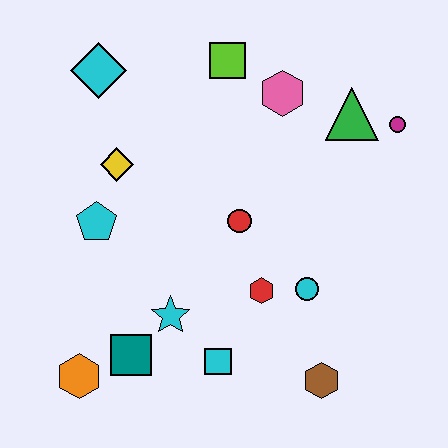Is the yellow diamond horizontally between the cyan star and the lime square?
No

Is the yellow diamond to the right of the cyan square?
No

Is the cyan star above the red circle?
No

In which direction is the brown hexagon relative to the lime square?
The brown hexagon is below the lime square.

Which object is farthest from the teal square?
The magenta circle is farthest from the teal square.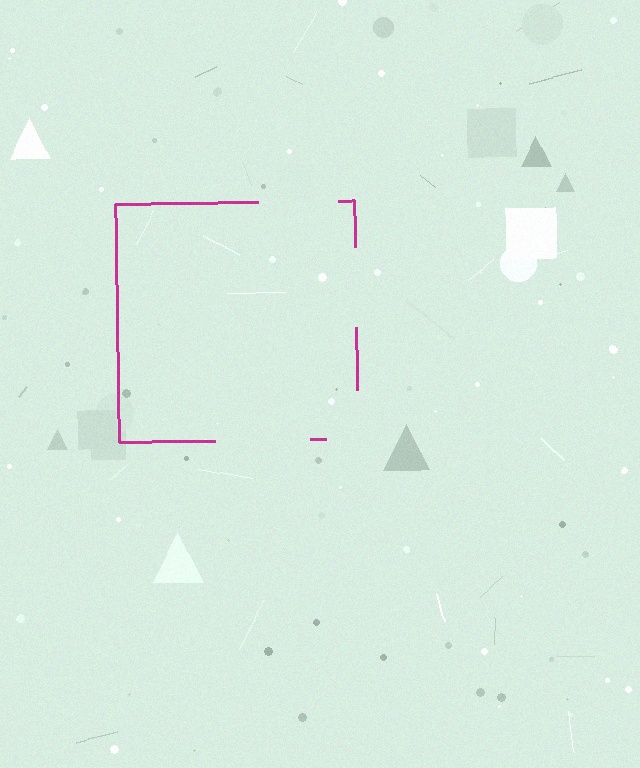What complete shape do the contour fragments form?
The contour fragments form a square.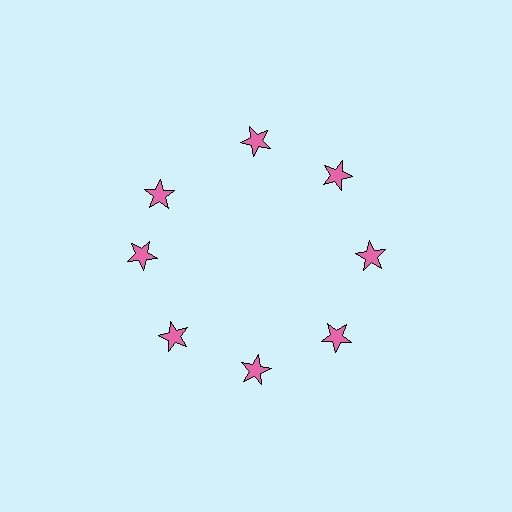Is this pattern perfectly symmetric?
No. The 8 pink stars are arranged in a ring, but one element near the 10 o'clock position is rotated out of alignment along the ring, breaking the 8-fold rotational symmetry.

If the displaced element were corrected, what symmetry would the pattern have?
It would have 8-fold rotational symmetry — the pattern would map onto itself every 45 degrees.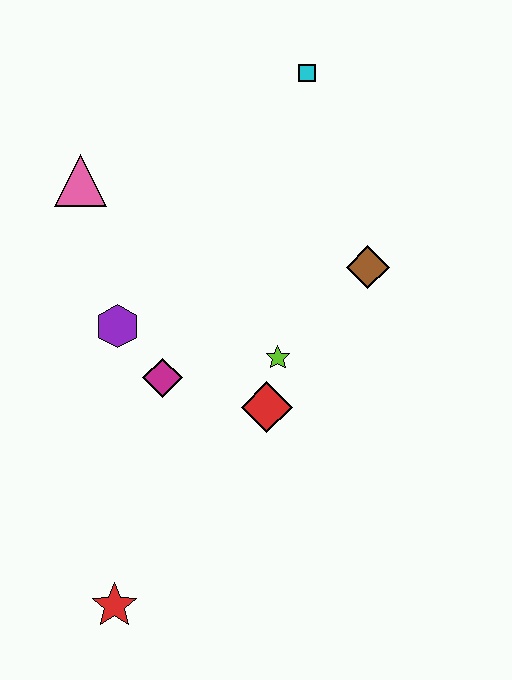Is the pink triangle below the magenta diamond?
No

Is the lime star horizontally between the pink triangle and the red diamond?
No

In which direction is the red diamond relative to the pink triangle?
The red diamond is below the pink triangle.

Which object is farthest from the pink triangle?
The red star is farthest from the pink triangle.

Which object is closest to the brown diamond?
The lime star is closest to the brown diamond.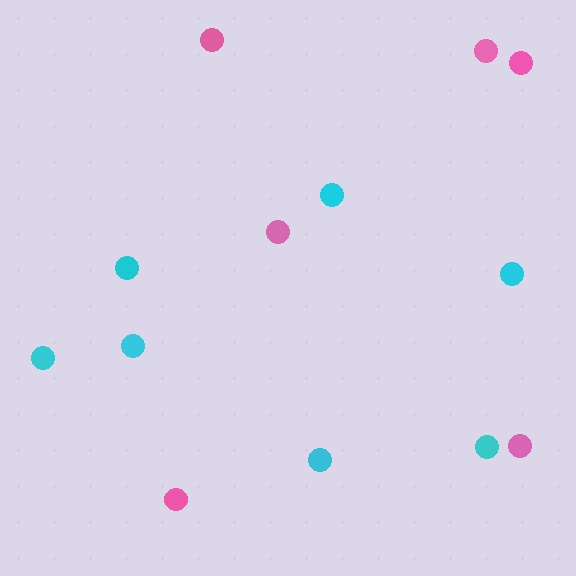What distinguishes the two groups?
There are 2 groups: one group of cyan circles (7) and one group of pink circles (6).